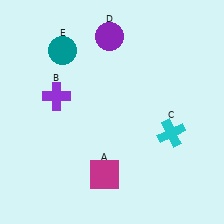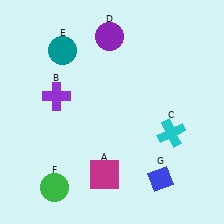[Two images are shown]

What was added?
A green circle (F), a blue diamond (G) were added in Image 2.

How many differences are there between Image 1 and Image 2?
There are 2 differences between the two images.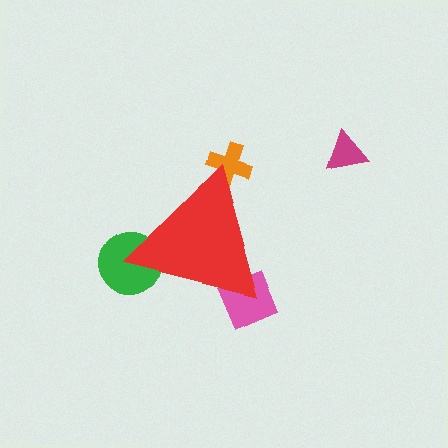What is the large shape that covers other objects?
A red triangle.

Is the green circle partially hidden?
Yes, the green circle is partially hidden behind the red triangle.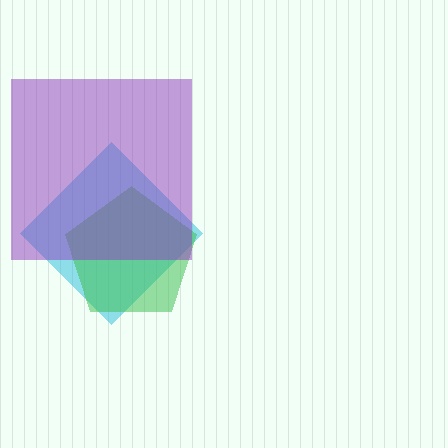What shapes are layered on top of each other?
The layered shapes are: a cyan diamond, a green pentagon, a purple square.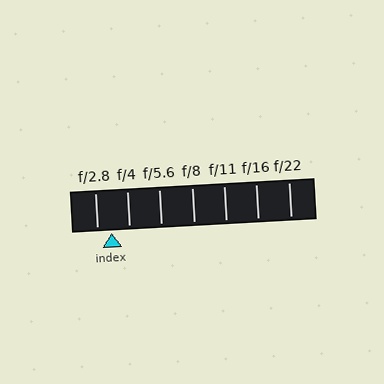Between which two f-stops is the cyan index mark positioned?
The index mark is between f/2.8 and f/4.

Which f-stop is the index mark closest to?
The index mark is closest to f/2.8.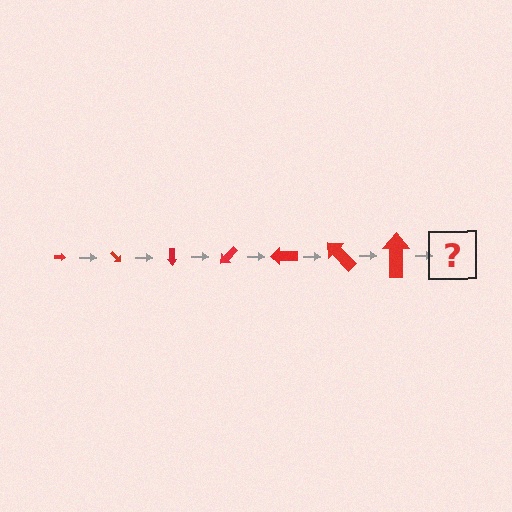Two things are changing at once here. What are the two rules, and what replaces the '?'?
The two rules are that the arrow grows larger each step and it rotates 45 degrees each step. The '?' should be an arrow, larger than the previous one and rotated 315 degrees from the start.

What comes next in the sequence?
The next element should be an arrow, larger than the previous one and rotated 315 degrees from the start.